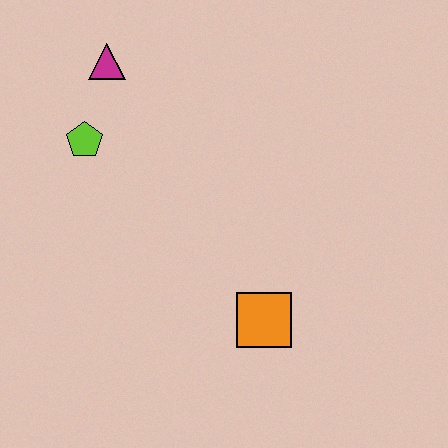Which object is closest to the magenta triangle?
The lime pentagon is closest to the magenta triangle.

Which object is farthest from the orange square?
The magenta triangle is farthest from the orange square.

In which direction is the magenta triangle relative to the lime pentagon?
The magenta triangle is above the lime pentagon.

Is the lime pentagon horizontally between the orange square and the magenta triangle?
No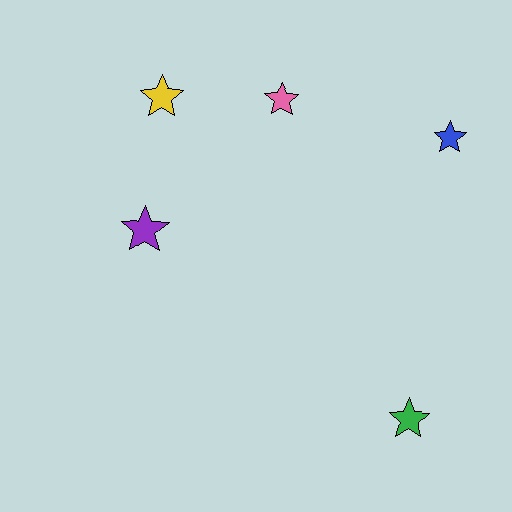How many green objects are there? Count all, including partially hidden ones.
There is 1 green object.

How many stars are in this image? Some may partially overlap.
There are 5 stars.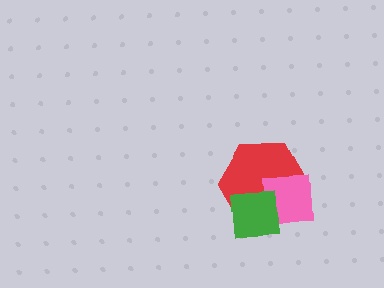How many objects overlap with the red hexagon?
2 objects overlap with the red hexagon.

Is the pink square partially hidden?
Yes, it is partially covered by another shape.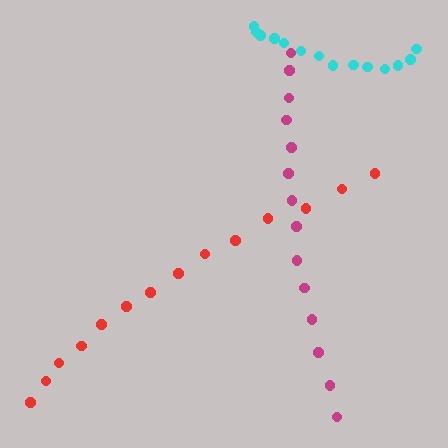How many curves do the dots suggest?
There are 3 distinct paths.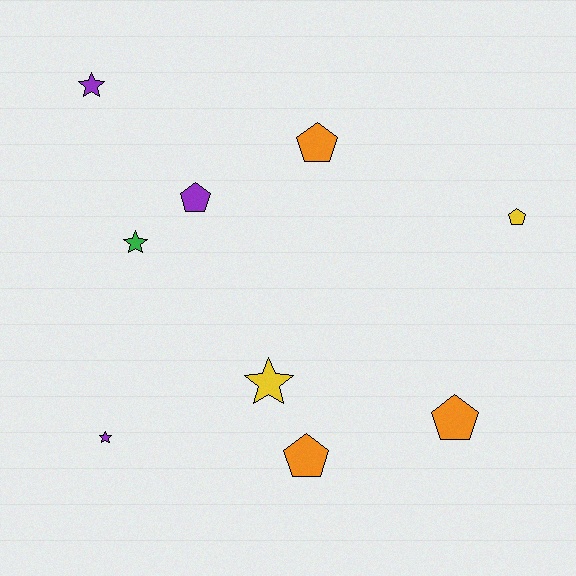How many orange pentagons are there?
There are 3 orange pentagons.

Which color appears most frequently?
Purple, with 3 objects.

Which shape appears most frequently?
Pentagon, with 5 objects.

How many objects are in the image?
There are 9 objects.